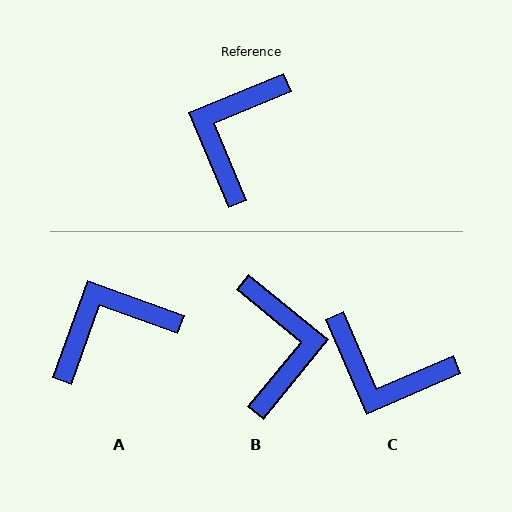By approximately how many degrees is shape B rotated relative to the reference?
Approximately 152 degrees clockwise.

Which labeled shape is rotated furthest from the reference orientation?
B, about 152 degrees away.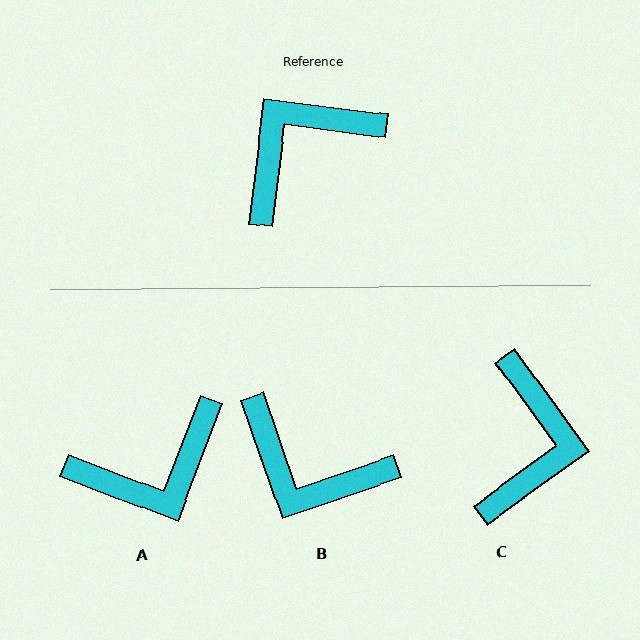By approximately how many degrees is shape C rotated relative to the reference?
Approximately 137 degrees clockwise.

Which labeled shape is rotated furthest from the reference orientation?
A, about 166 degrees away.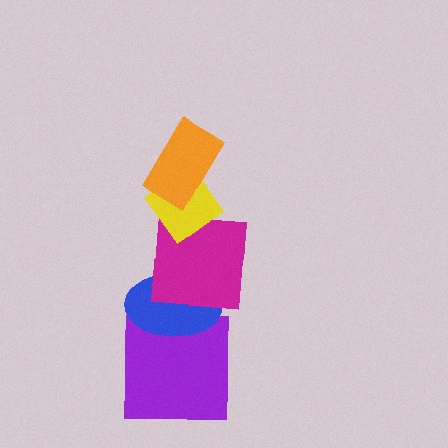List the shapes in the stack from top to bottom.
From top to bottom: the orange rectangle, the yellow diamond, the magenta square, the blue ellipse, the purple square.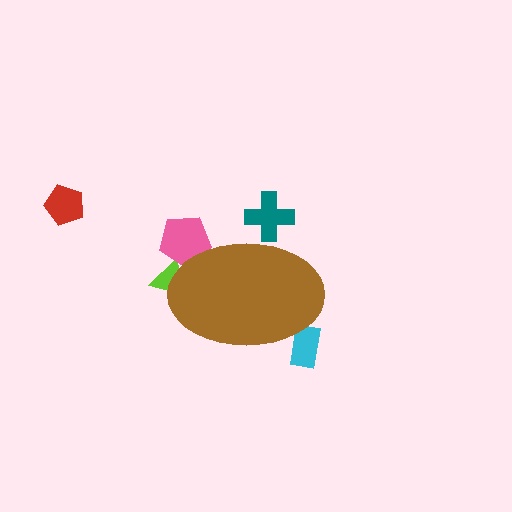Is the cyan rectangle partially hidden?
Yes, the cyan rectangle is partially hidden behind the brown ellipse.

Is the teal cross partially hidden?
Yes, the teal cross is partially hidden behind the brown ellipse.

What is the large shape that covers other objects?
A brown ellipse.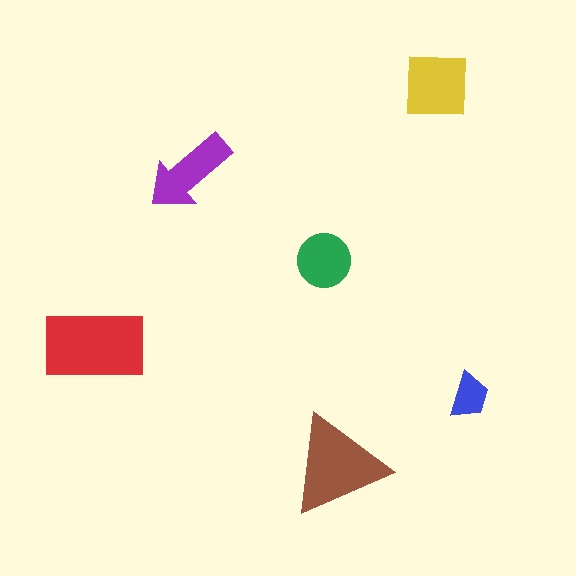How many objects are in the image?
There are 6 objects in the image.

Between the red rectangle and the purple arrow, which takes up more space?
The red rectangle.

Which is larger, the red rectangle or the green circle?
The red rectangle.